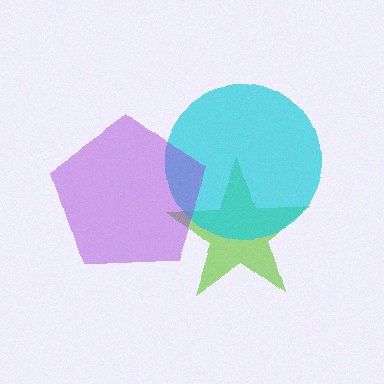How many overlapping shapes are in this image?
There are 3 overlapping shapes in the image.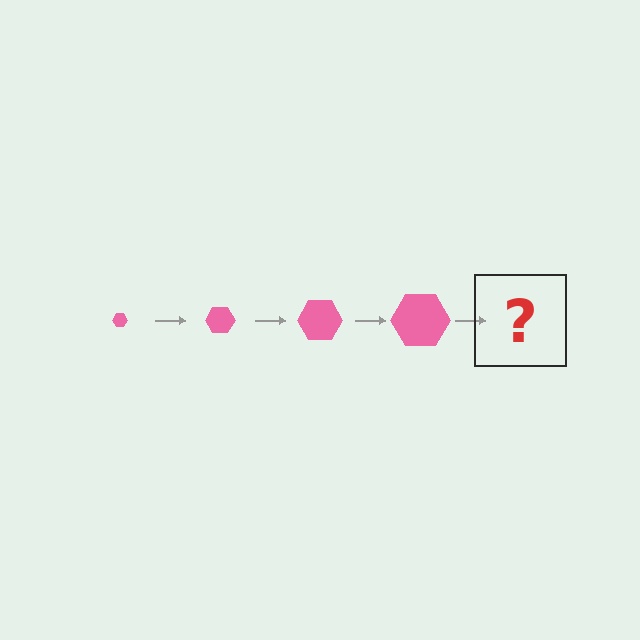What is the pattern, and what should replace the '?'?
The pattern is that the hexagon gets progressively larger each step. The '?' should be a pink hexagon, larger than the previous one.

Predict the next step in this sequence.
The next step is a pink hexagon, larger than the previous one.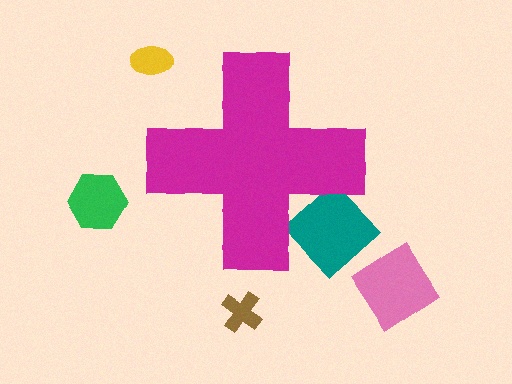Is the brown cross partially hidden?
No, the brown cross is fully visible.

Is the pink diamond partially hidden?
No, the pink diamond is fully visible.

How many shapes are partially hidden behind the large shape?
1 shape is partially hidden.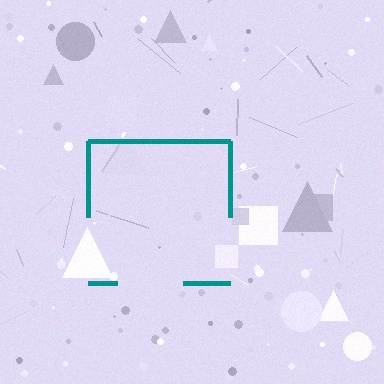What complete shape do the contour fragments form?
The contour fragments form a square.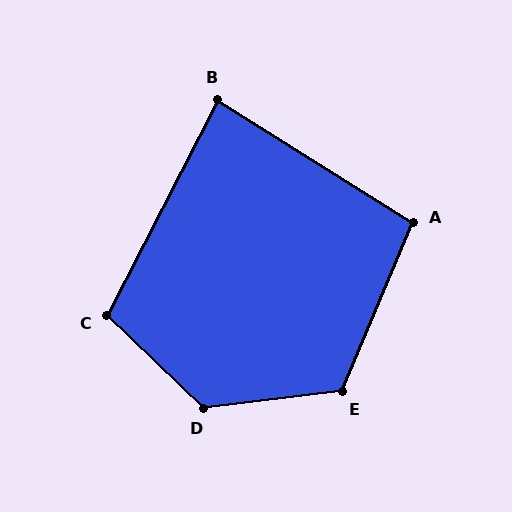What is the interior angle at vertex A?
Approximately 99 degrees (obtuse).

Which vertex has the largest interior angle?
D, at approximately 130 degrees.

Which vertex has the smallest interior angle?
B, at approximately 85 degrees.